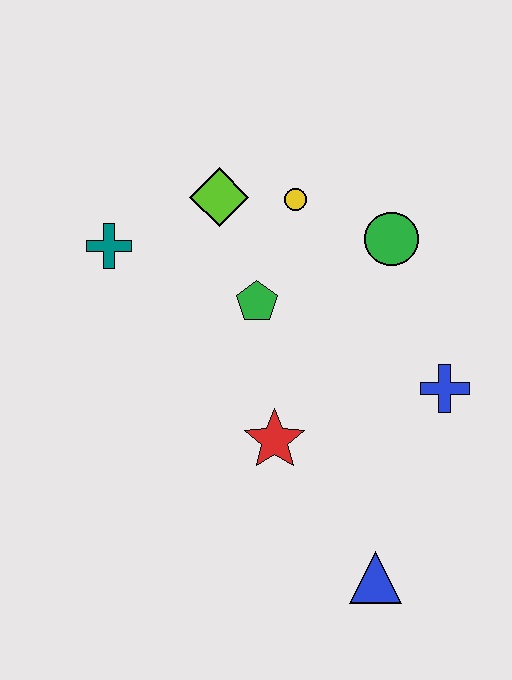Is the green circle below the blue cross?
No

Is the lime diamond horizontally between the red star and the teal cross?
Yes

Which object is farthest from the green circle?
The blue triangle is farthest from the green circle.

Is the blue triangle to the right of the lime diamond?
Yes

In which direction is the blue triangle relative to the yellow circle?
The blue triangle is below the yellow circle.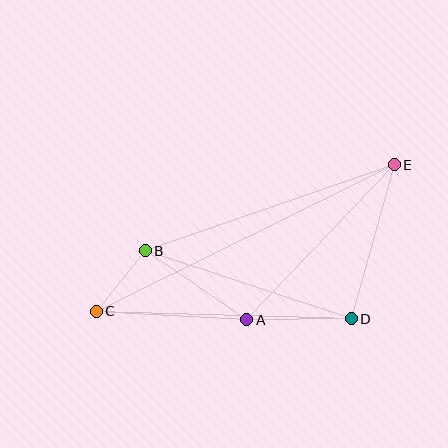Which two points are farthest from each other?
Points C and E are farthest from each other.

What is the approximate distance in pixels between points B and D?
The distance between B and D is approximately 217 pixels.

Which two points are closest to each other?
Points B and C are closest to each other.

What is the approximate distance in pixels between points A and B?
The distance between A and B is approximately 123 pixels.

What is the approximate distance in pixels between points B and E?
The distance between B and E is approximately 263 pixels.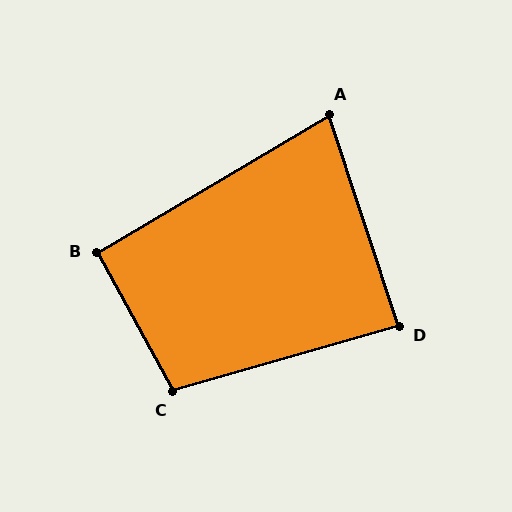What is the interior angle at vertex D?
Approximately 88 degrees (approximately right).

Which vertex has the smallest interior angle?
A, at approximately 78 degrees.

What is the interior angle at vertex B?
Approximately 92 degrees (approximately right).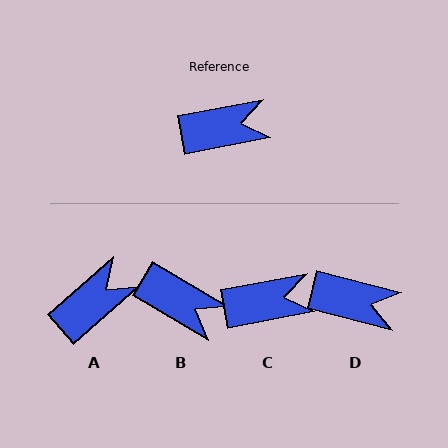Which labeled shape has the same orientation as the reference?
C.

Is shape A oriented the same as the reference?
No, it is off by about 30 degrees.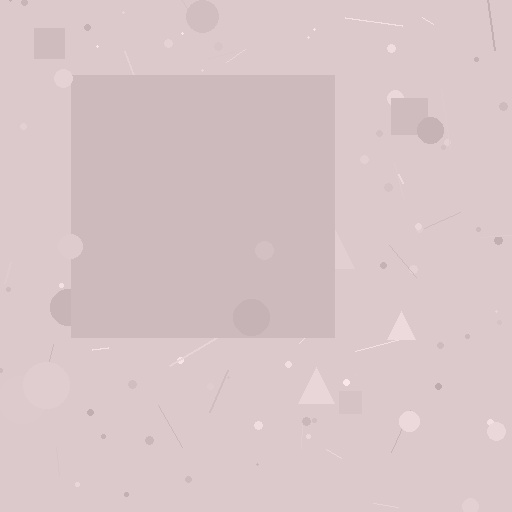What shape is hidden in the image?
A square is hidden in the image.